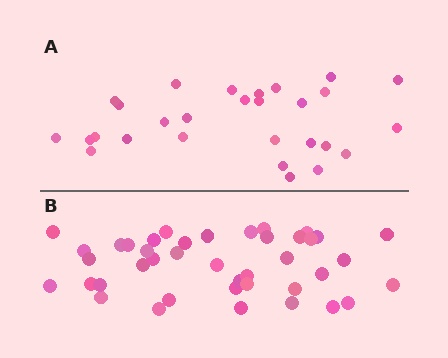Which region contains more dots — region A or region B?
Region B (the bottom region) has more dots.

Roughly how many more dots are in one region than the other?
Region B has approximately 15 more dots than region A.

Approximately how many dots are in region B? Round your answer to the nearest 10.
About 40 dots. (The exact count is 41, which rounds to 40.)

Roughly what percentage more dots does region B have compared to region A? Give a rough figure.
About 45% more.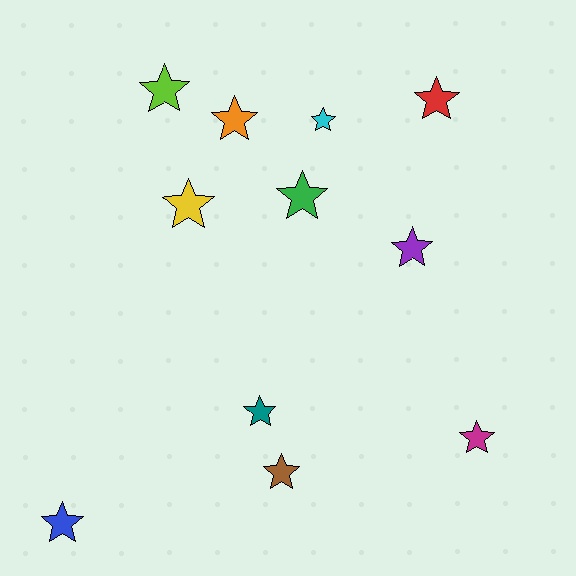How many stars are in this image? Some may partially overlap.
There are 11 stars.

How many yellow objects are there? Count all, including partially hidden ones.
There is 1 yellow object.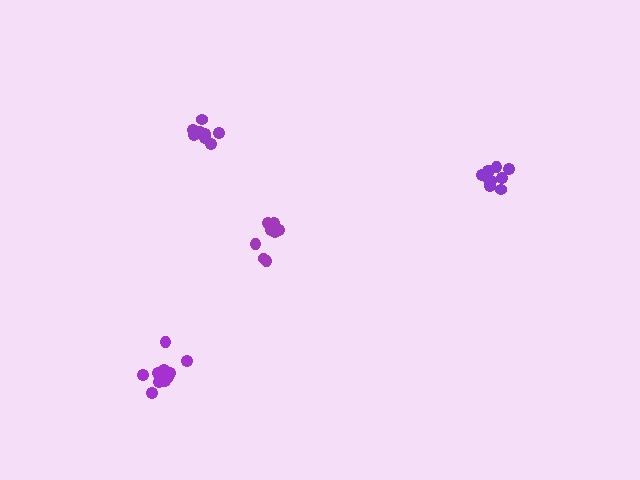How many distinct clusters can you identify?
There are 4 distinct clusters.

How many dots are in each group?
Group 1: 8 dots, Group 2: 10 dots, Group 3: 8 dots, Group 4: 12 dots (38 total).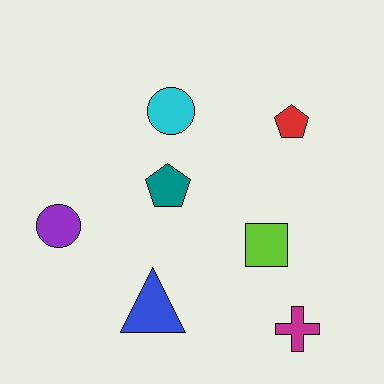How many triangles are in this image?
There is 1 triangle.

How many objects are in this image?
There are 7 objects.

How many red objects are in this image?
There is 1 red object.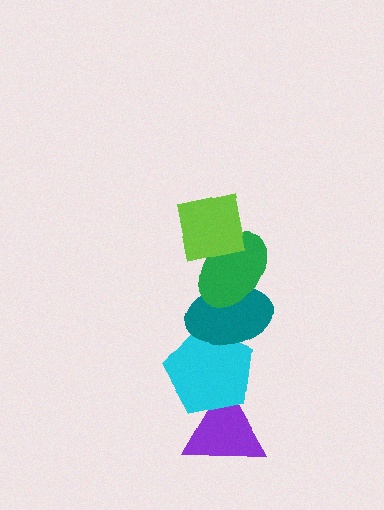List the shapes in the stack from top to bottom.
From top to bottom: the lime square, the green ellipse, the teal ellipse, the cyan pentagon, the purple triangle.